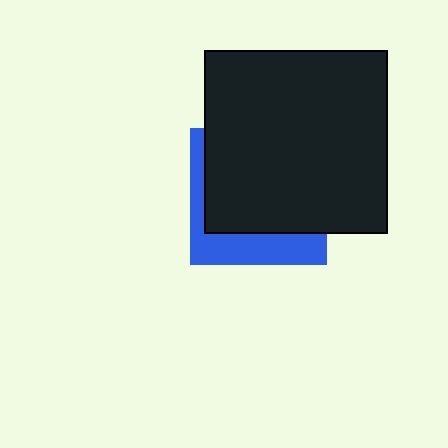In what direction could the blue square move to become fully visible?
The blue square could move down. That would shift it out from behind the black square entirely.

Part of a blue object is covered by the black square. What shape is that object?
It is a square.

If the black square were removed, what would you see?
You would see the complete blue square.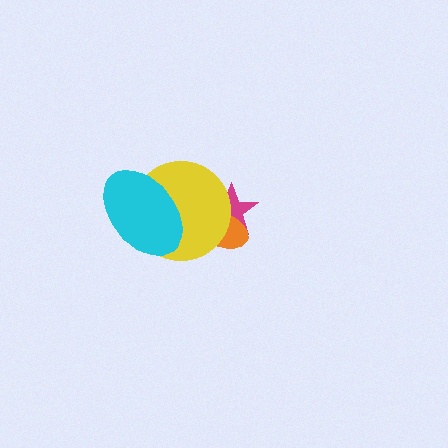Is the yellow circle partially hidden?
Yes, it is partially covered by another shape.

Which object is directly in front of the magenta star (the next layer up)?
The orange ellipse is directly in front of the magenta star.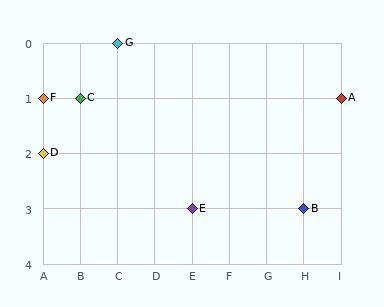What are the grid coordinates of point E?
Point E is at grid coordinates (E, 3).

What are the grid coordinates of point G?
Point G is at grid coordinates (C, 0).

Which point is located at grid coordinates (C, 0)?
Point G is at (C, 0).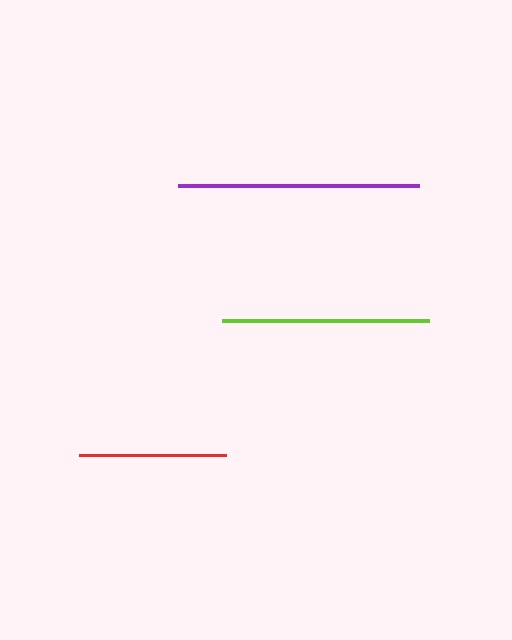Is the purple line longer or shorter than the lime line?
The purple line is longer than the lime line.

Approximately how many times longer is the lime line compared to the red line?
The lime line is approximately 1.4 times the length of the red line.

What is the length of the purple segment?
The purple segment is approximately 241 pixels long.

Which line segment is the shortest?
The red line is the shortest at approximately 147 pixels.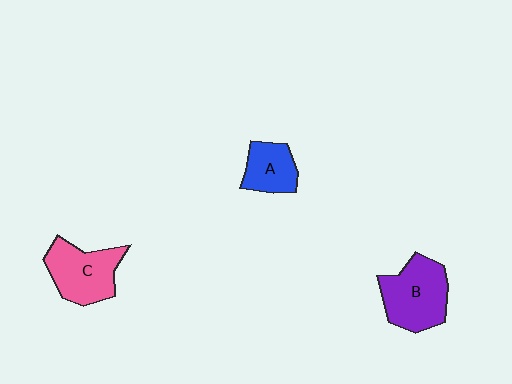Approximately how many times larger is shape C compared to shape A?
Approximately 1.5 times.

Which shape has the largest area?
Shape B (purple).